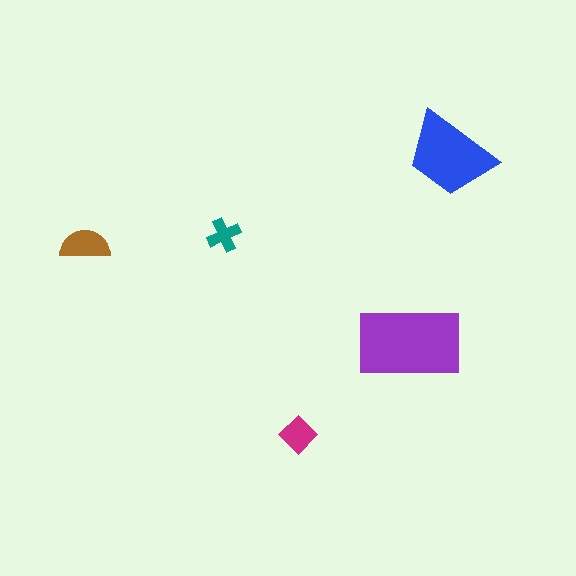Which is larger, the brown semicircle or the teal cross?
The brown semicircle.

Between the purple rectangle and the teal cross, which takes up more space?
The purple rectangle.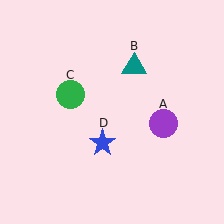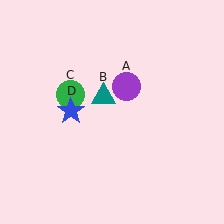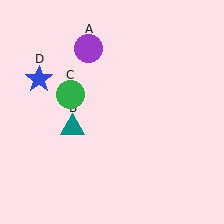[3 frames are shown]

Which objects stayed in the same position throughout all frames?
Green circle (object C) remained stationary.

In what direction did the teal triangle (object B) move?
The teal triangle (object B) moved down and to the left.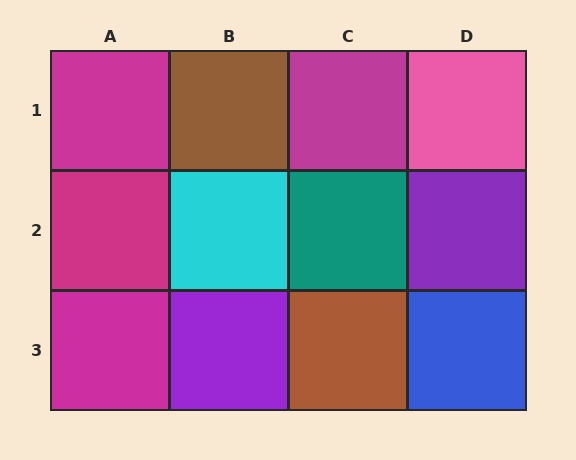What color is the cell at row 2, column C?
Teal.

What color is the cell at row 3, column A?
Magenta.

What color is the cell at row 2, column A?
Magenta.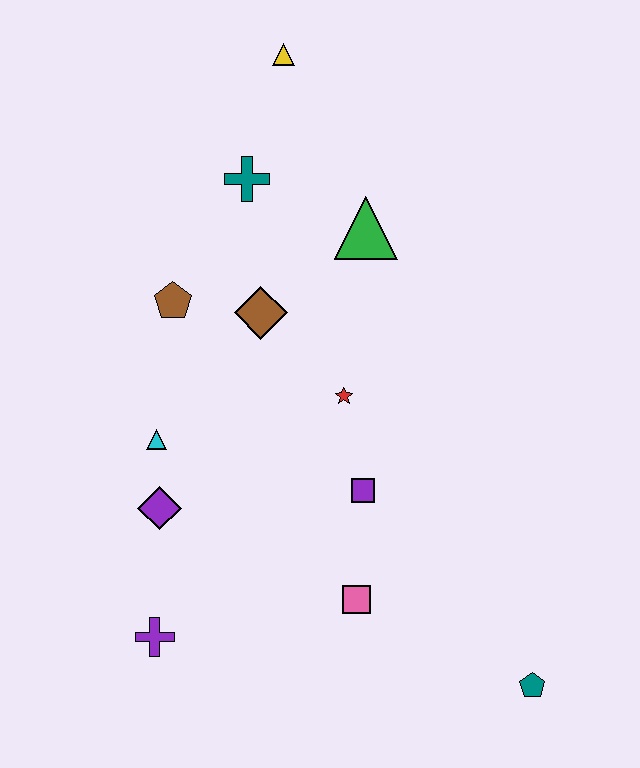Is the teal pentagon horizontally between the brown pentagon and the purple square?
No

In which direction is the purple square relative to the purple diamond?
The purple square is to the right of the purple diamond.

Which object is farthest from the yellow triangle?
The teal pentagon is farthest from the yellow triangle.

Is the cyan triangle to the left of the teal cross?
Yes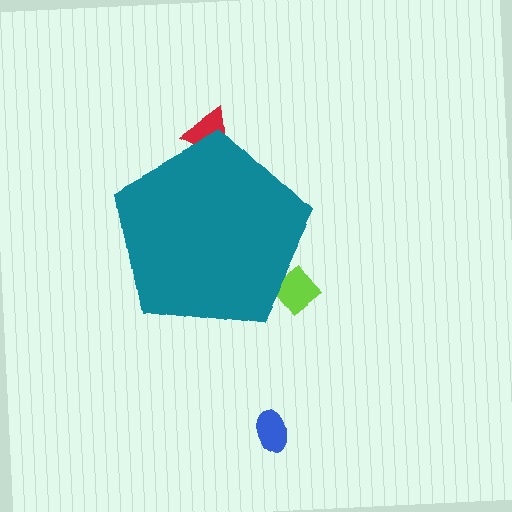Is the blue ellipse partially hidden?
No, the blue ellipse is fully visible.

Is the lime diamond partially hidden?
Yes, the lime diamond is partially hidden behind the teal pentagon.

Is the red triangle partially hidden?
Yes, the red triangle is partially hidden behind the teal pentagon.